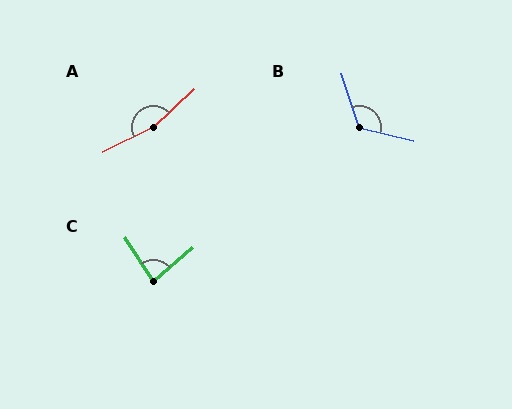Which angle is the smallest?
C, at approximately 81 degrees.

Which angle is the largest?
A, at approximately 163 degrees.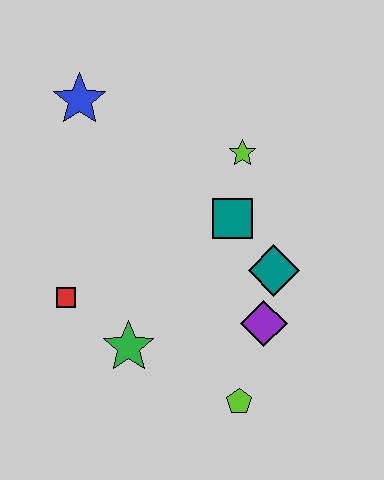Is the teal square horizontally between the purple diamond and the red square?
Yes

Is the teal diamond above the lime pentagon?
Yes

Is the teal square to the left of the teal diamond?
Yes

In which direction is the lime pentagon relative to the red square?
The lime pentagon is to the right of the red square.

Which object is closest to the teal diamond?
The purple diamond is closest to the teal diamond.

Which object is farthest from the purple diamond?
The blue star is farthest from the purple diamond.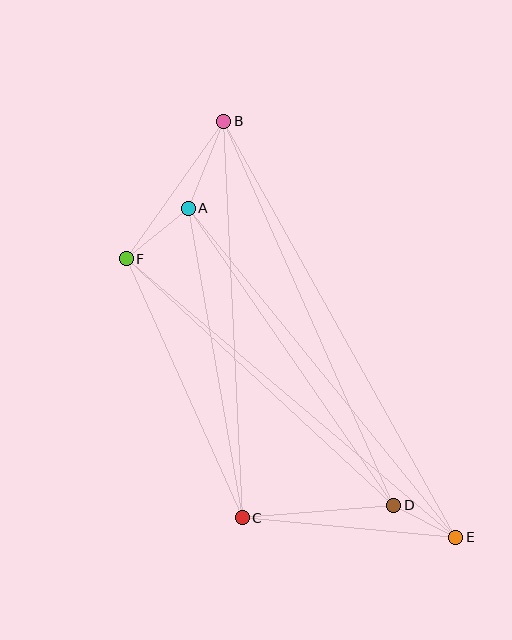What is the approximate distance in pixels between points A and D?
The distance between A and D is approximately 361 pixels.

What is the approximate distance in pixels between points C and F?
The distance between C and F is approximately 284 pixels.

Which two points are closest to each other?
Points D and E are closest to each other.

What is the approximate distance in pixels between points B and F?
The distance between B and F is approximately 169 pixels.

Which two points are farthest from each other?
Points B and E are farthest from each other.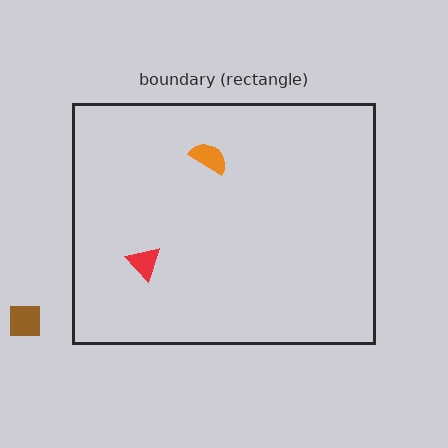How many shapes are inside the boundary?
2 inside, 1 outside.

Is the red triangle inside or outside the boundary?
Inside.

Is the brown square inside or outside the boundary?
Outside.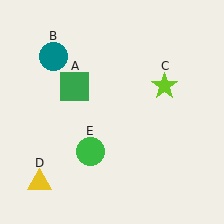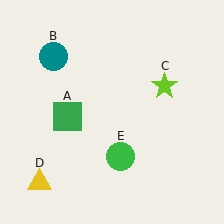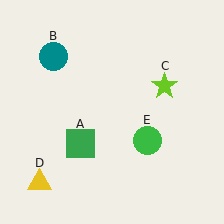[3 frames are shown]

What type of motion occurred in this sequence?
The green square (object A), green circle (object E) rotated counterclockwise around the center of the scene.